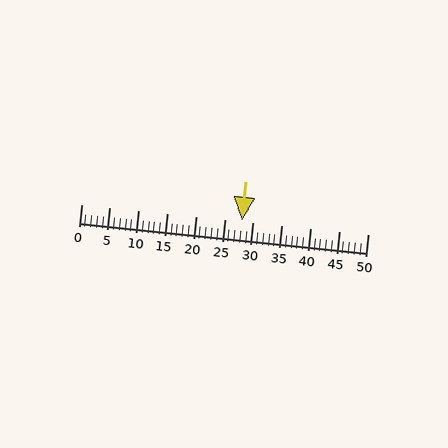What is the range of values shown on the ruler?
The ruler shows values from 0 to 50.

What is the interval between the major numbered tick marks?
The major tick marks are spaced 5 units apart.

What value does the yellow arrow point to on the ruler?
The yellow arrow points to approximately 28.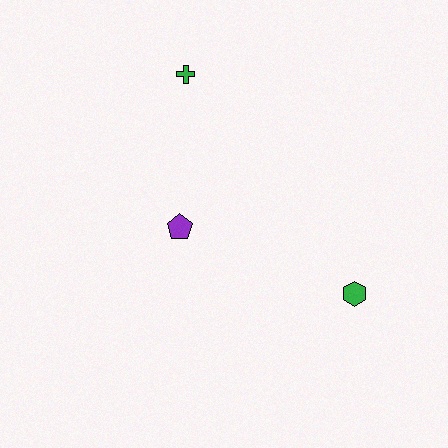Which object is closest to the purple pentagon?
The green cross is closest to the purple pentagon.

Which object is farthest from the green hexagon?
The green cross is farthest from the green hexagon.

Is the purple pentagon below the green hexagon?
No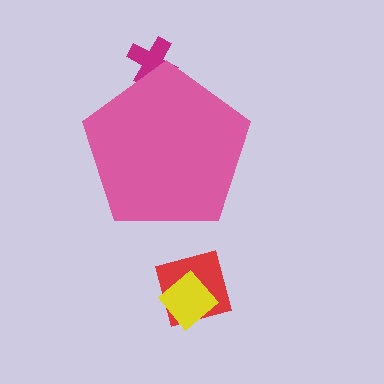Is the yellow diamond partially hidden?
No, the yellow diamond is fully visible.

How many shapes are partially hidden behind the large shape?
1 shape is partially hidden.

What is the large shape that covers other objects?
A pink pentagon.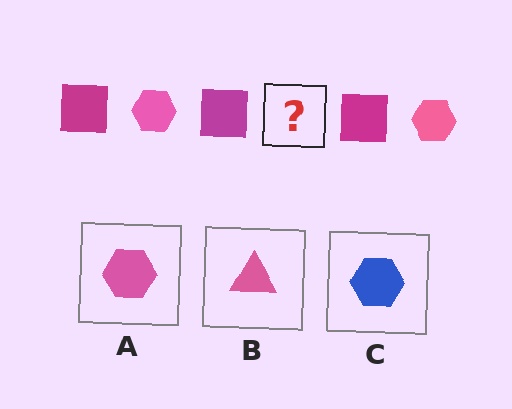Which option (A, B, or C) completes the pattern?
A.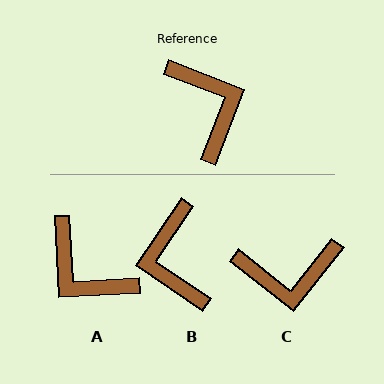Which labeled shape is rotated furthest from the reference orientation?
B, about 167 degrees away.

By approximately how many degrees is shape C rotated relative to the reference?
Approximately 107 degrees clockwise.